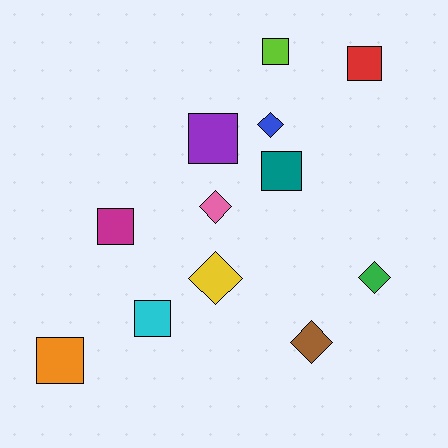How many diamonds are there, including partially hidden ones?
There are 5 diamonds.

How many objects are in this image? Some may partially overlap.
There are 12 objects.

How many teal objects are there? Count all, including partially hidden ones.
There is 1 teal object.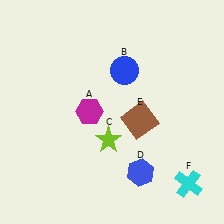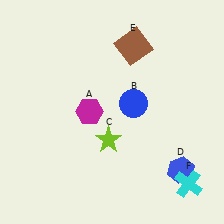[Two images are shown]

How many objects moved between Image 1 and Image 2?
3 objects moved between the two images.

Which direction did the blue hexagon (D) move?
The blue hexagon (D) moved right.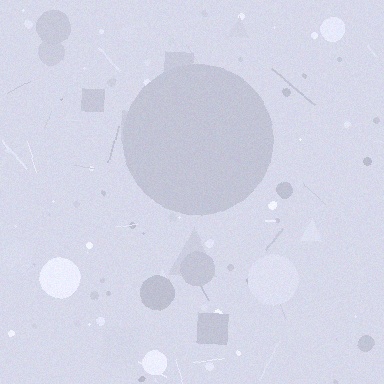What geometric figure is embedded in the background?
A circle is embedded in the background.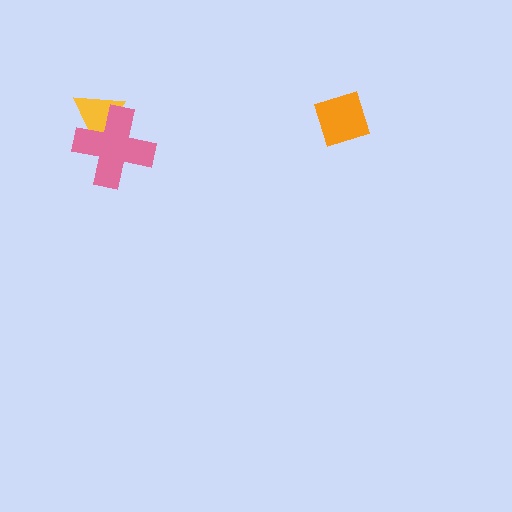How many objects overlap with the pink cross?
1 object overlaps with the pink cross.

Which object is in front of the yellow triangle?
The pink cross is in front of the yellow triangle.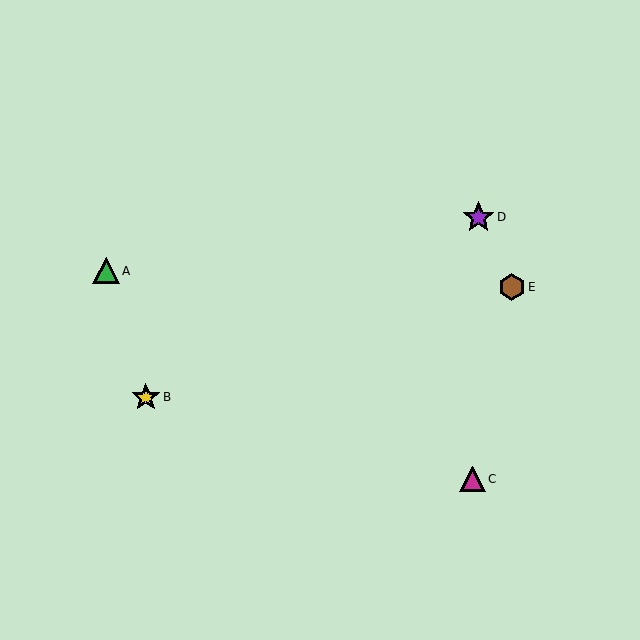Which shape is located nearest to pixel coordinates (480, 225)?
The purple star (labeled D) at (479, 217) is nearest to that location.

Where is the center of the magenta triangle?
The center of the magenta triangle is at (472, 479).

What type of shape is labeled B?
Shape B is a yellow star.